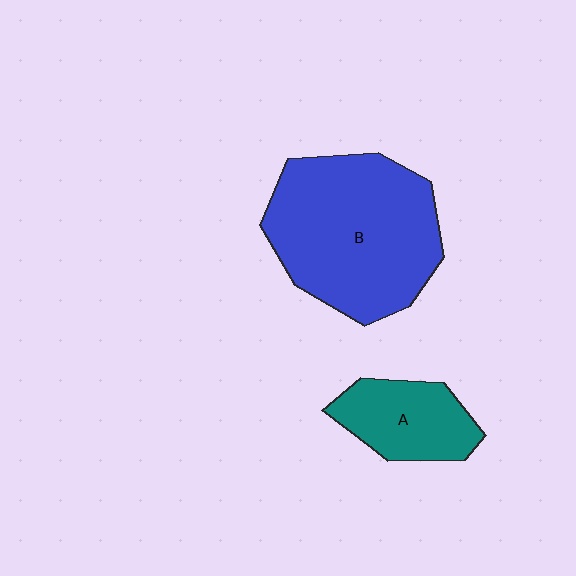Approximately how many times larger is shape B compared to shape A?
Approximately 2.4 times.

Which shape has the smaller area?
Shape A (teal).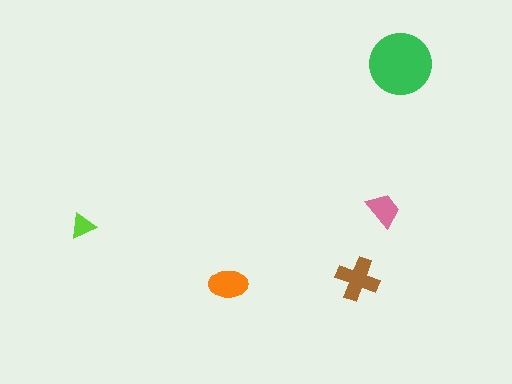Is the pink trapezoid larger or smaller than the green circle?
Smaller.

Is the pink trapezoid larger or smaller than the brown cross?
Smaller.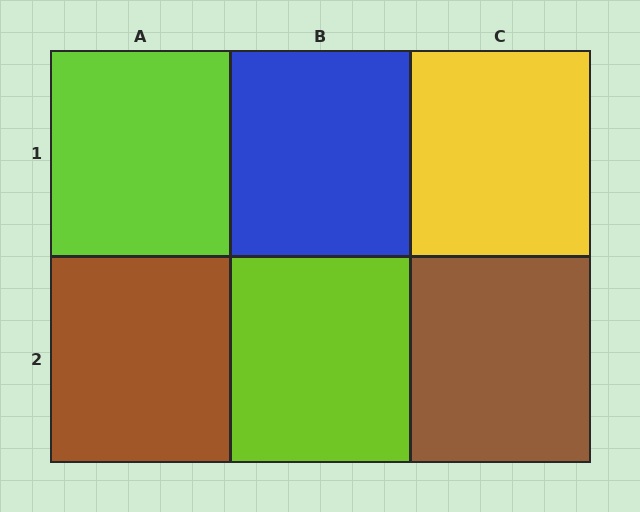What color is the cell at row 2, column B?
Lime.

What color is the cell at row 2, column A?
Brown.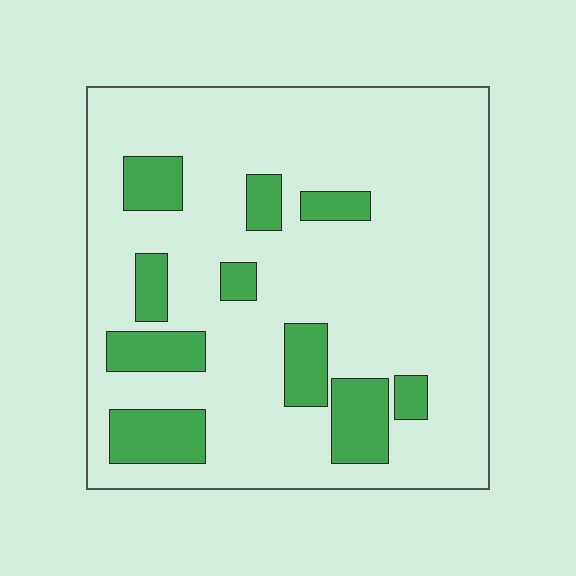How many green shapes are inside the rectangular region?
10.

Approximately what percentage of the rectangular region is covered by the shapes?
Approximately 20%.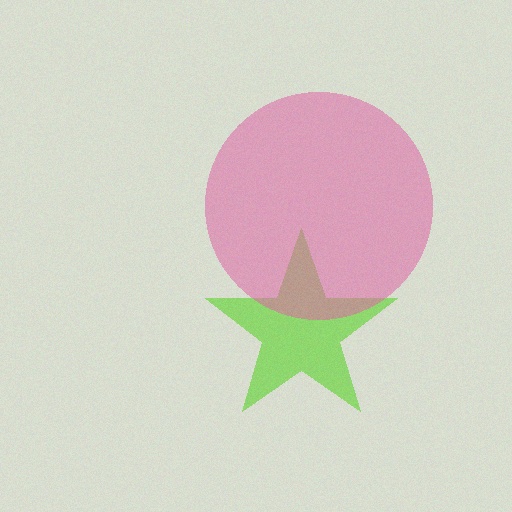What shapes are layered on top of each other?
The layered shapes are: a lime star, a pink circle.